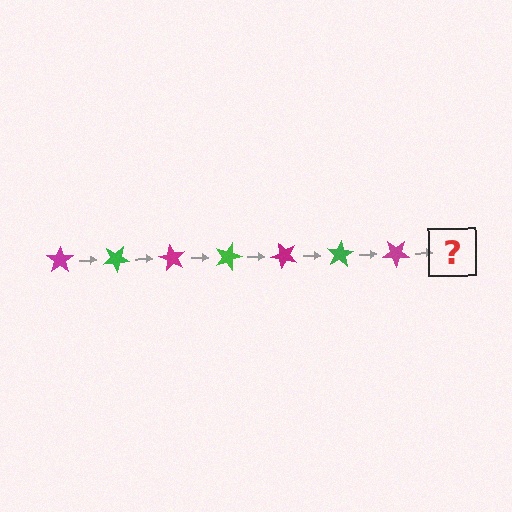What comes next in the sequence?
The next element should be a green star, rotated 210 degrees from the start.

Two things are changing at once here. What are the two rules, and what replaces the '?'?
The two rules are that it rotates 30 degrees each step and the color cycles through magenta and green. The '?' should be a green star, rotated 210 degrees from the start.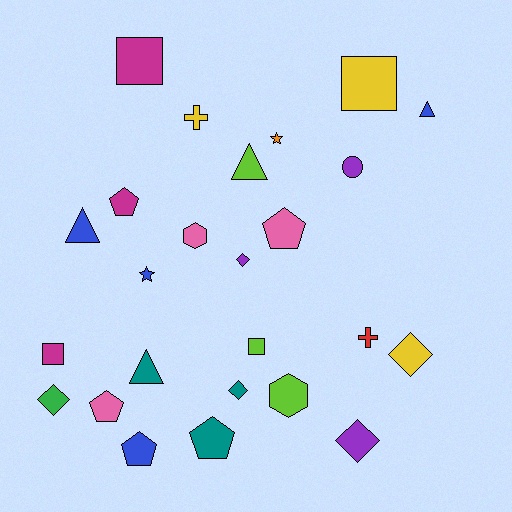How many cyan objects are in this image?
There are no cyan objects.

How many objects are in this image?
There are 25 objects.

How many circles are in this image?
There is 1 circle.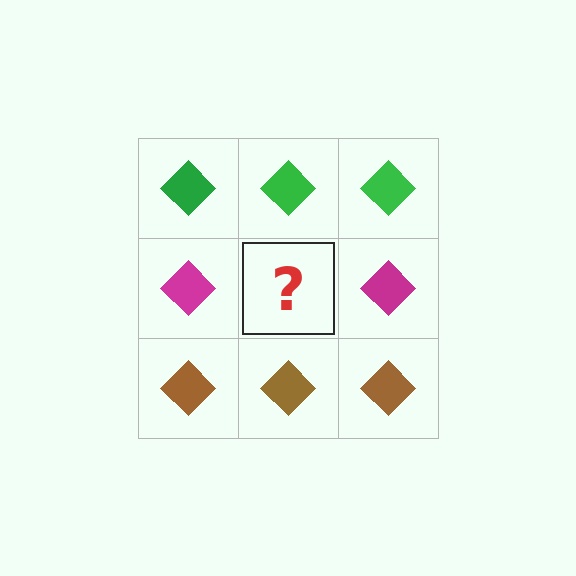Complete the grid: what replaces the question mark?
The question mark should be replaced with a magenta diamond.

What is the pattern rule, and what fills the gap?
The rule is that each row has a consistent color. The gap should be filled with a magenta diamond.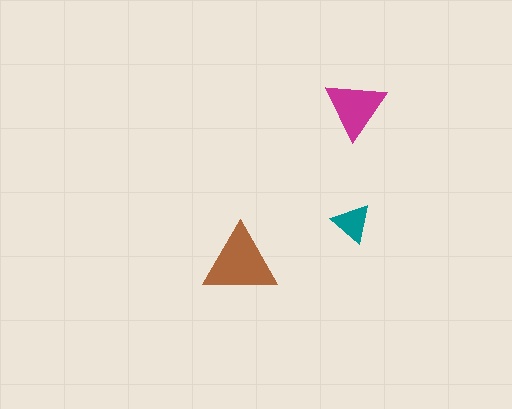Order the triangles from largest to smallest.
the brown one, the magenta one, the teal one.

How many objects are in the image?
There are 3 objects in the image.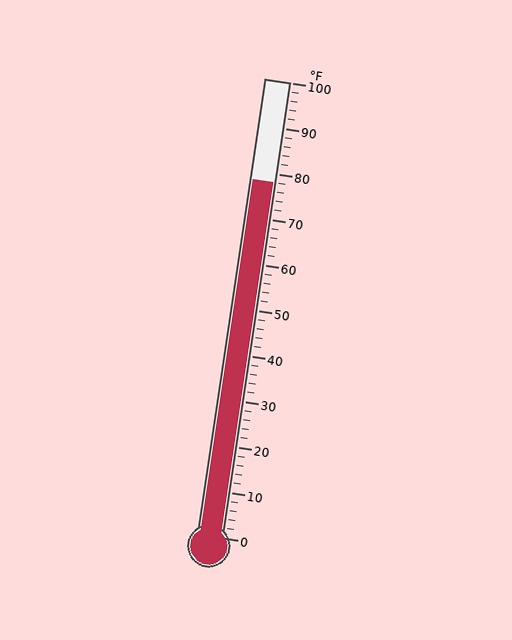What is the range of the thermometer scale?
The thermometer scale ranges from 0°F to 100°F.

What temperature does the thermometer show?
The thermometer shows approximately 78°F.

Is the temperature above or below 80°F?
The temperature is below 80°F.